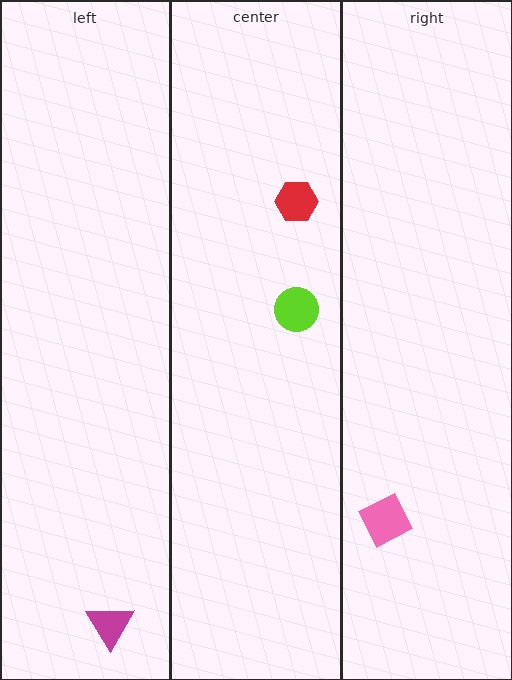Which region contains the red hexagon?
The center region.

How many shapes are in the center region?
2.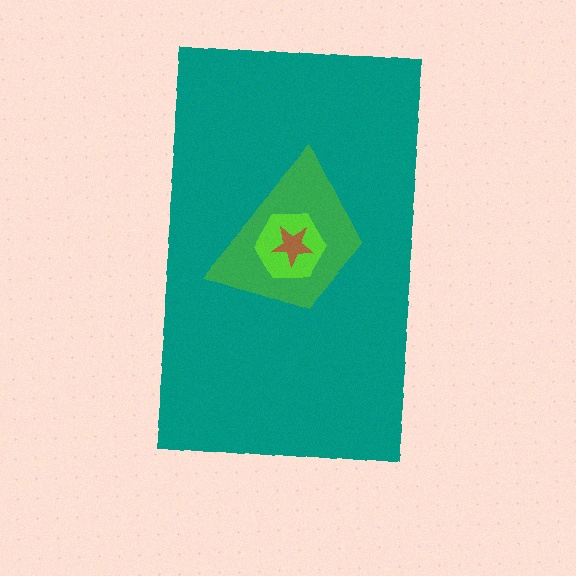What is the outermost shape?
The teal rectangle.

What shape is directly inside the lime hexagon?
The brown star.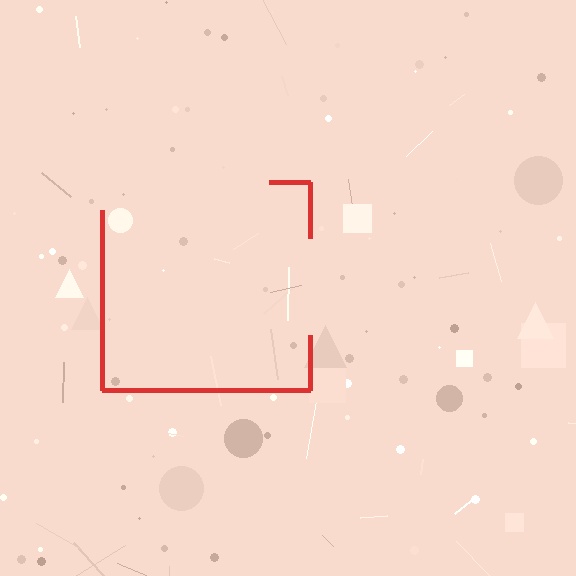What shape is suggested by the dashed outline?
The dashed outline suggests a square.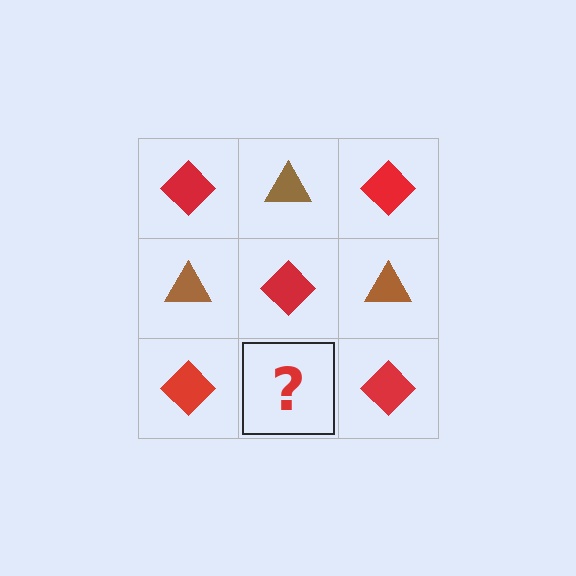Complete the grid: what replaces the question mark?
The question mark should be replaced with a brown triangle.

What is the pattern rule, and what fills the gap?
The rule is that it alternates red diamond and brown triangle in a checkerboard pattern. The gap should be filled with a brown triangle.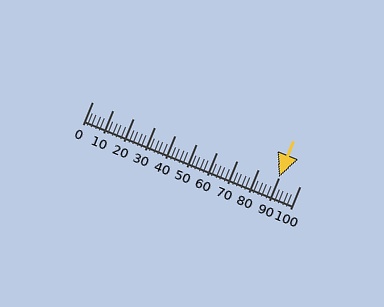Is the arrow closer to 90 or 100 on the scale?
The arrow is closer to 90.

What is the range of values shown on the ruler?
The ruler shows values from 0 to 100.